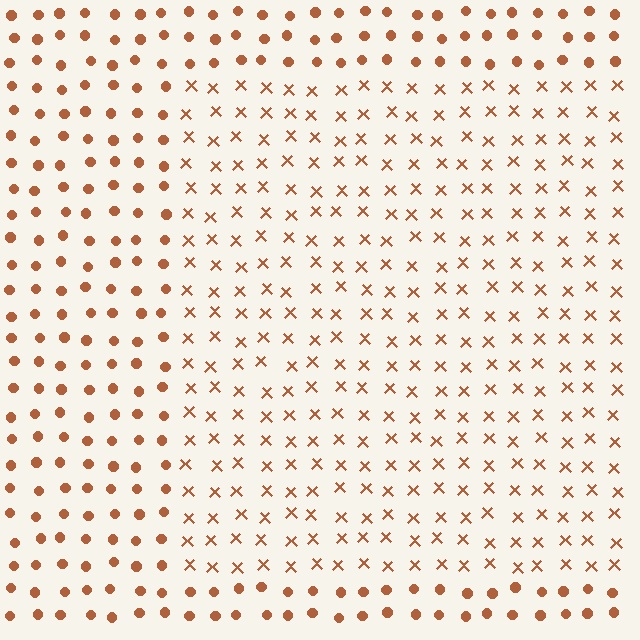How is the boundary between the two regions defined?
The boundary is defined by a change in element shape: X marks inside vs. circles outside. All elements share the same color and spacing.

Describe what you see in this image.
The image is filled with small brown elements arranged in a uniform grid. A rectangle-shaped region contains X marks, while the surrounding area contains circles. The boundary is defined purely by the change in element shape.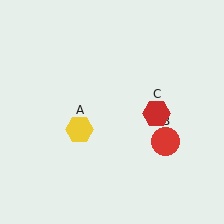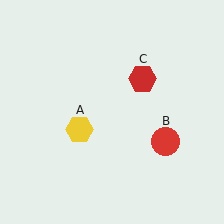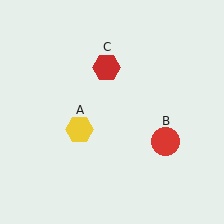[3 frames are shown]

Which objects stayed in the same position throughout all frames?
Yellow hexagon (object A) and red circle (object B) remained stationary.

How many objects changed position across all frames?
1 object changed position: red hexagon (object C).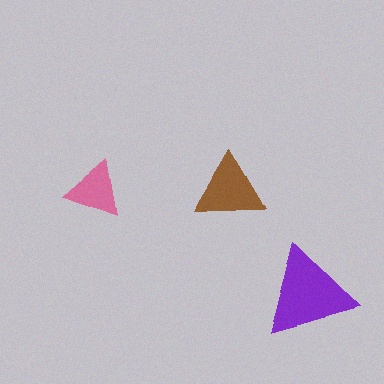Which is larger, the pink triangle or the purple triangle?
The purple one.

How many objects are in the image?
There are 3 objects in the image.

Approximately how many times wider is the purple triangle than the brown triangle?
About 1.5 times wider.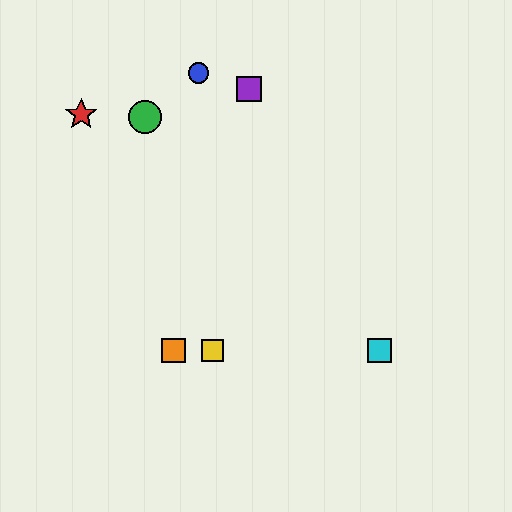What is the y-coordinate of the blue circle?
The blue circle is at y≈73.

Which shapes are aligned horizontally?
The yellow square, the orange square, the cyan square are aligned horizontally.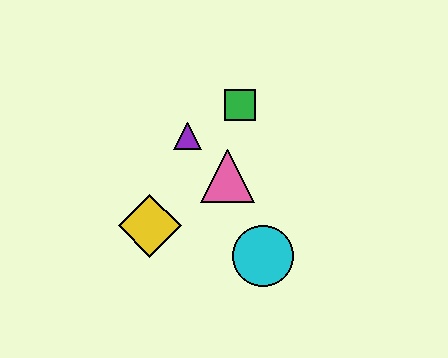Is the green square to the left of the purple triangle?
No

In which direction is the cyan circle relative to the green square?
The cyan circle is below the green square.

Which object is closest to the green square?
The purple triangle is closest to the green square.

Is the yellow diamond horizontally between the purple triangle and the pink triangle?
No